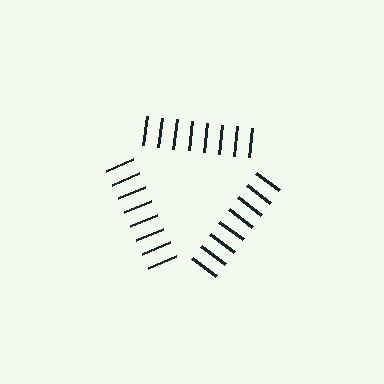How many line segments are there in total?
24 — 8 along each of the 3 edges.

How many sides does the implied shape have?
3 sides — the line-ends trace a triangle.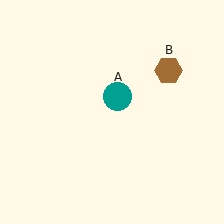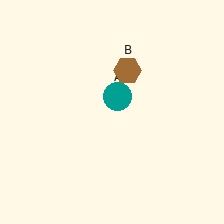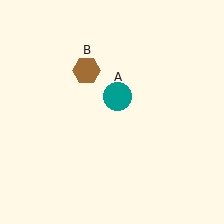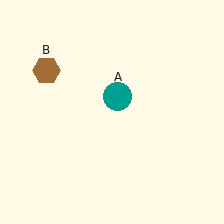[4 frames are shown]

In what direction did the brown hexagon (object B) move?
The brown hexagon (object B) moved left.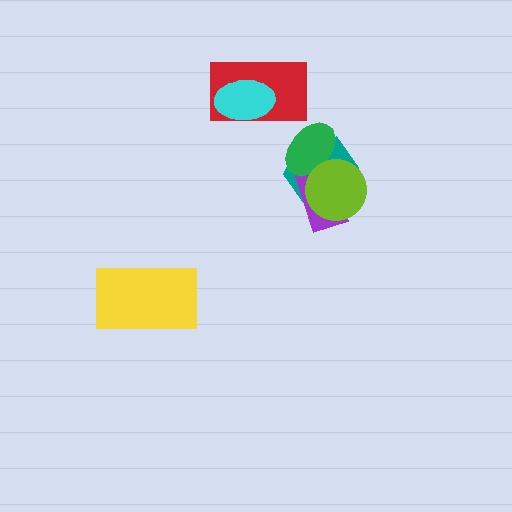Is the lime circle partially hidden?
No, no other shape covers it.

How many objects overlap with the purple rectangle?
3 objects overlap with the purple rectangle.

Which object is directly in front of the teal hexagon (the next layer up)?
The purple rectangle is directly in front of the teal hexagon.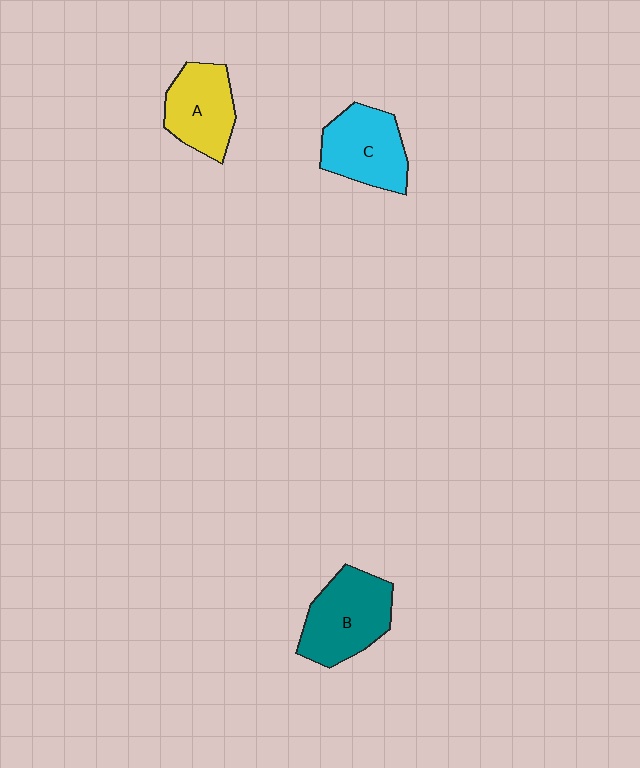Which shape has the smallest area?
Shape A (yellow).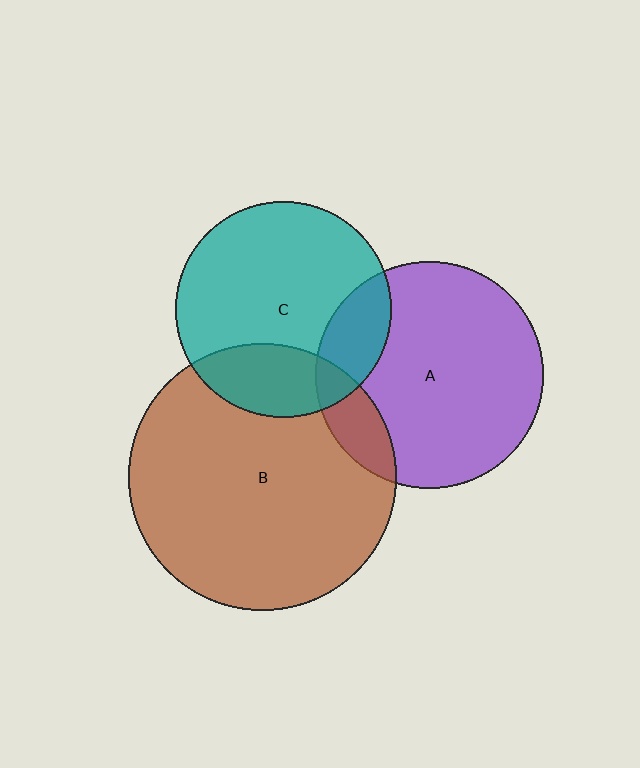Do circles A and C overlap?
Yes.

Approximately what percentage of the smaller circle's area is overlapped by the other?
Approximately 20%.